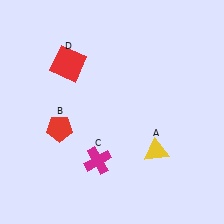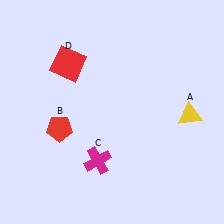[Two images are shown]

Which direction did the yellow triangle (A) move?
The yellow triangle (A) moved up.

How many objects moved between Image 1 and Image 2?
1 object moved between the two images.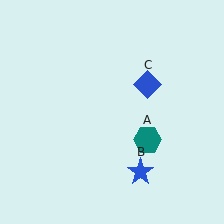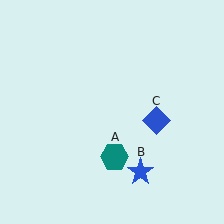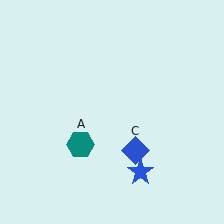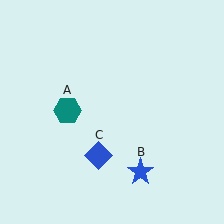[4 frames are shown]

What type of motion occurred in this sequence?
The teal hexagon (object A), blue diamond (object C) rotated clockwise around the center of the scene.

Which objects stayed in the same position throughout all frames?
Blue star (object B) remained stationary.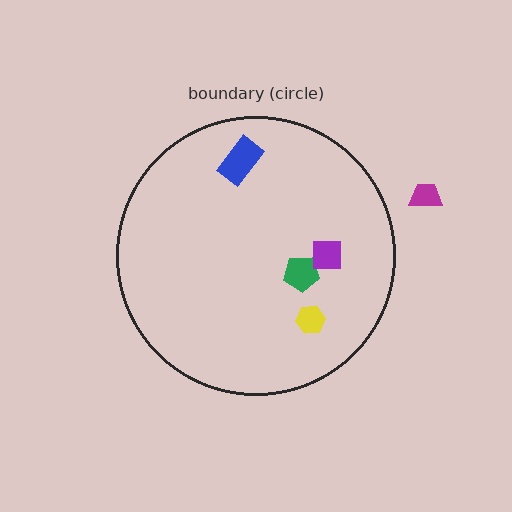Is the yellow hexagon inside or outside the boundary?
Inside.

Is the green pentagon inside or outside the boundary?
Inside.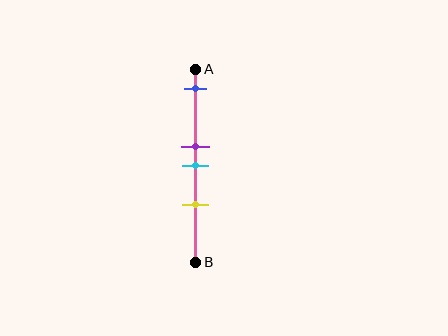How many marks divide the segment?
There are 4 marks dividing the segment.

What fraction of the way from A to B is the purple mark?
The purple mark is approximately 40% (0.4) of the way from A to B.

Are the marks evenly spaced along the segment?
No, the marks are not evenly spaced.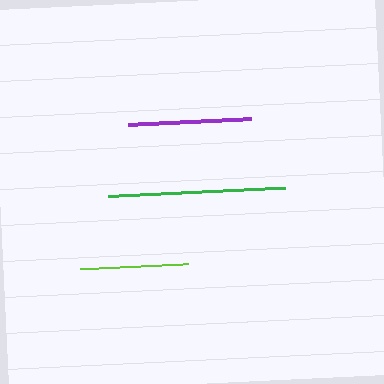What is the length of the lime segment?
The lime segment is approximately 109 pixels long.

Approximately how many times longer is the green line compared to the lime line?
The green line is approximately 1.6 times the length of the lime line.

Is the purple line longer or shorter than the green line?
The green line is longer than the purple line.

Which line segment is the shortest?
The lime line is the shortest at approximately 109 pixels.